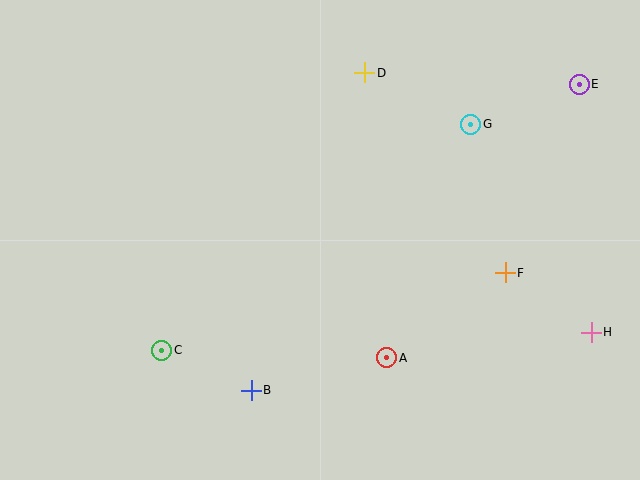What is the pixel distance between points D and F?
The distance between D and F is 244 pixels.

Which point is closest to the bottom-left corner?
Point C is closest to the bottom-left corner.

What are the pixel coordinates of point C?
Point C is at (162, 350).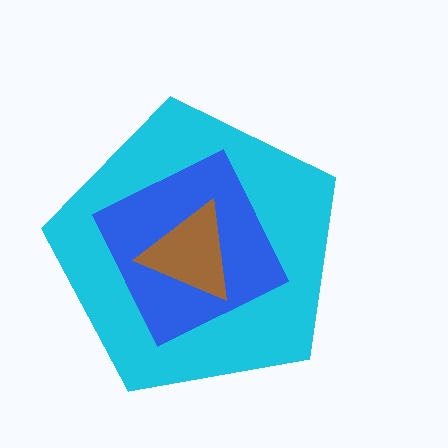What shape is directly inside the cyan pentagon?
The blue square.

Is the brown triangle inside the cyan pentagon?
Yes.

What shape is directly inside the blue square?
The brown triangle.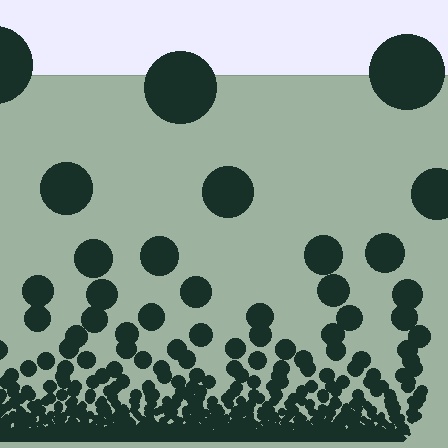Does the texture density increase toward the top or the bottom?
Density increases toward the bottom.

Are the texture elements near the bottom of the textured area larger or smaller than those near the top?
Smaller. The gradient is inverted — elements near the bottom are smaller and denser.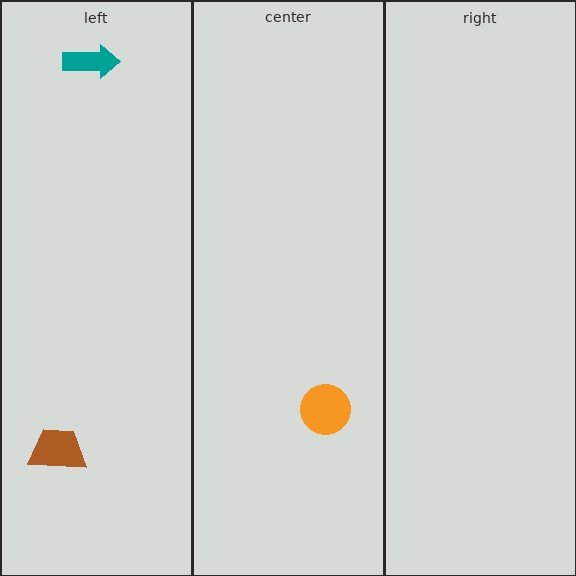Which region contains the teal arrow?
The left region.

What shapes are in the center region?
The orange circle.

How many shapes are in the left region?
2.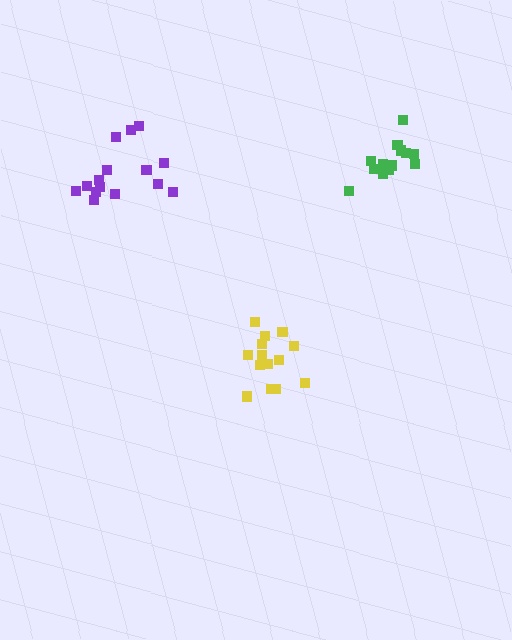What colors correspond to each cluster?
The clusters are colored: purple, yellow, green.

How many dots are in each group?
Group 1: 15 dots, Group 2: 15 dots, Group 3: 13 dots (43 total).